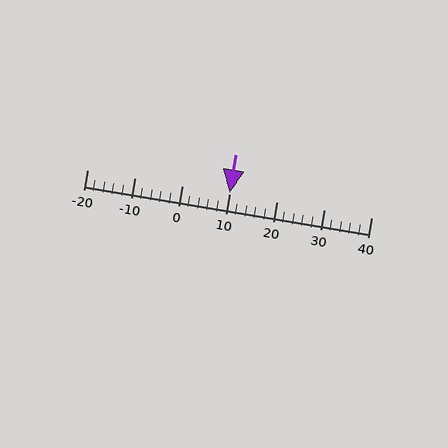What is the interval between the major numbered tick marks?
The major tick marks are spaced 10 units apart.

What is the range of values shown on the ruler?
The ruler shows values from -20 to 40.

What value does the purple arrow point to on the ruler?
The purple arrow points to approximately 10.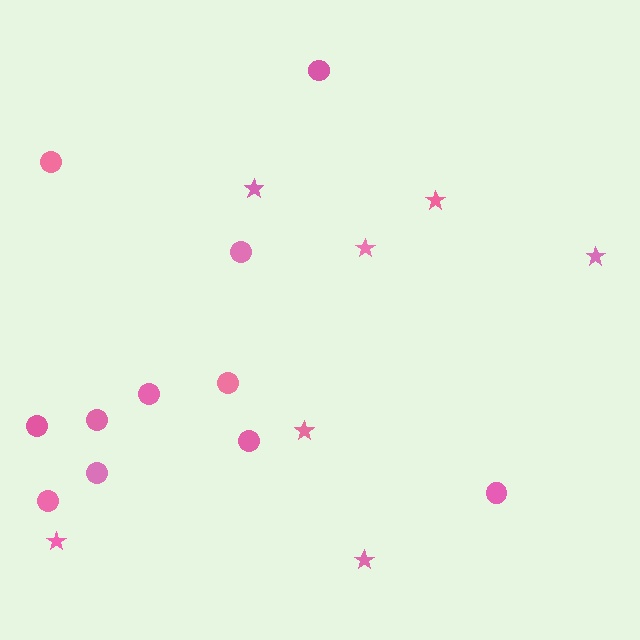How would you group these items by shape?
There are 2 groups: one group of circles (11) and one group of stars (7).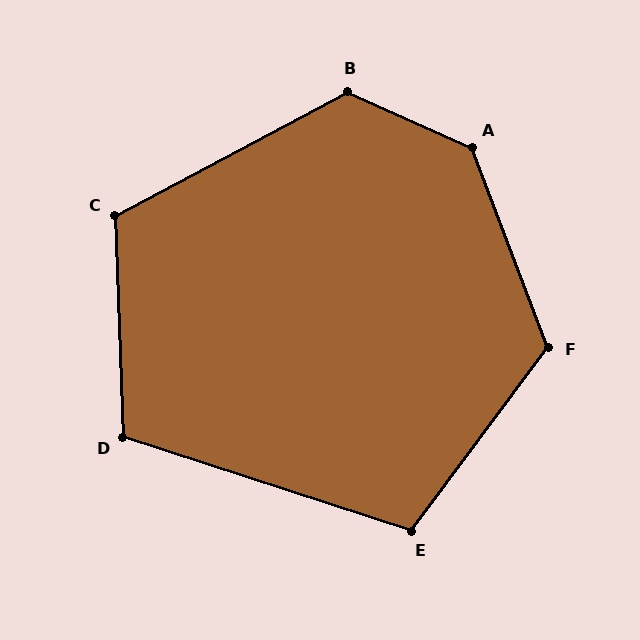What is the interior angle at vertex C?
Approximately 116 degrees (obtuse).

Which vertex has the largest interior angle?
A, at approximately 135 degrees.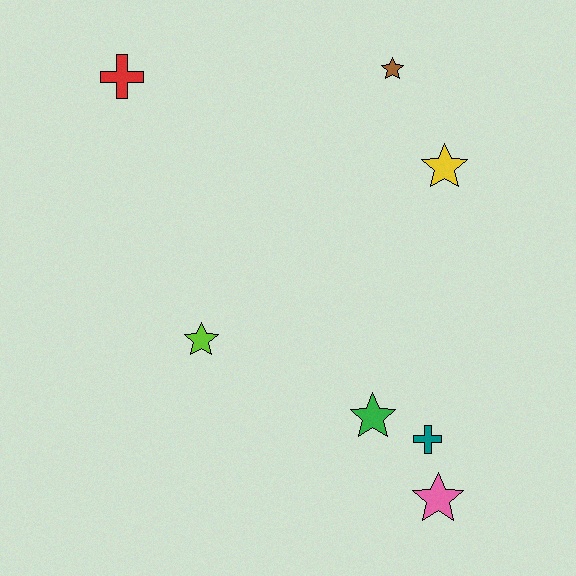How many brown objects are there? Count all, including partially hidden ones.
There is 1 brown object.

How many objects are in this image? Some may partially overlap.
There are 7 objects.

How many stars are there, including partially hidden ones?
There are 5 stars.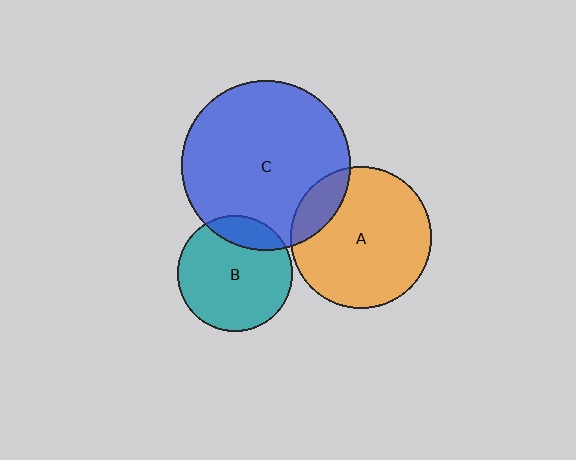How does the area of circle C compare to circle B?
Approximately 2.2 times.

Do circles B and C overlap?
Yes.